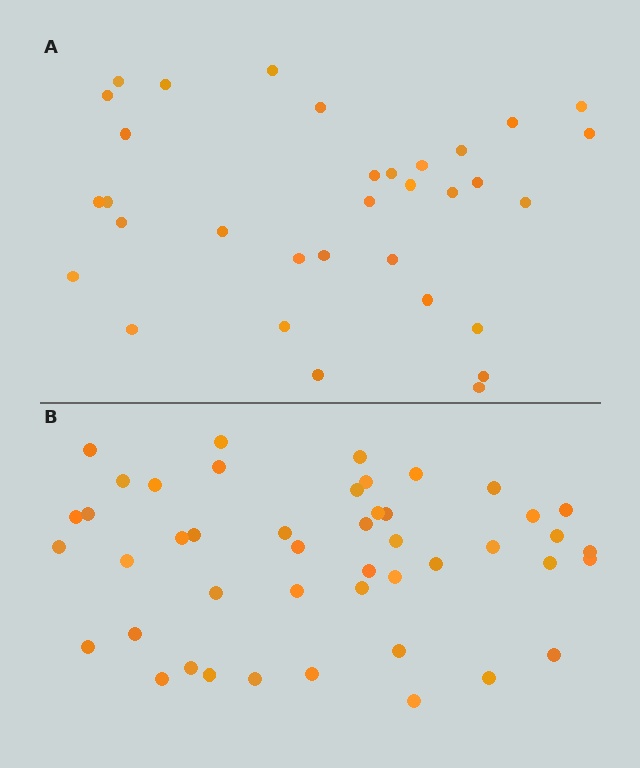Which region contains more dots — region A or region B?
Region B (the bottom region) has more dots.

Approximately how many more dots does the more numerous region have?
Region B has approximately 15 more dots than region A.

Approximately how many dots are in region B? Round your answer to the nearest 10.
About 50 dots. (The exact count is 46, which rounds to 50.)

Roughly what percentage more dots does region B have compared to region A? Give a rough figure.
About 40% more.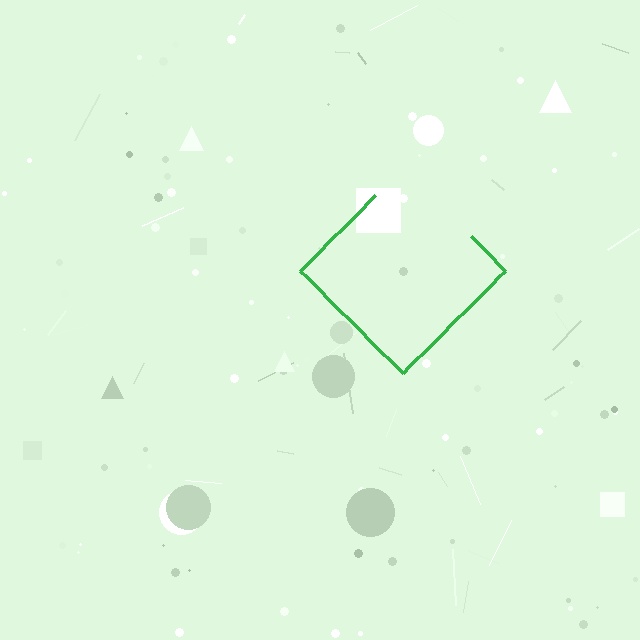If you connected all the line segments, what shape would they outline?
They would outline a diamond.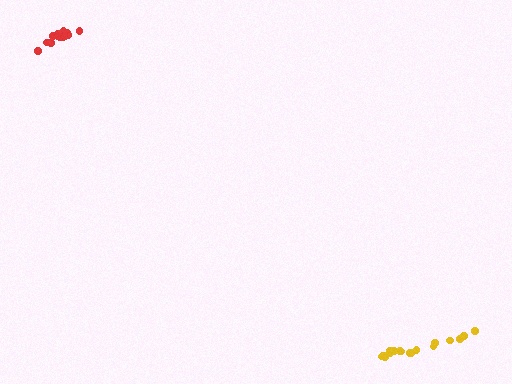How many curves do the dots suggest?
There are 2 distinct paths.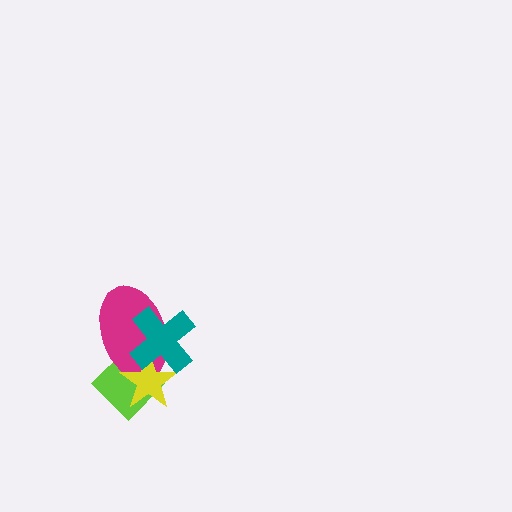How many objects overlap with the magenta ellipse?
3 objects overlap with the magenta ellipse.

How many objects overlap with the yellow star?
3 objects overlap with the yellow star.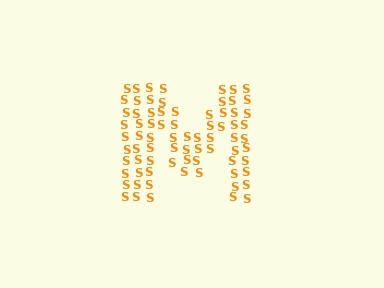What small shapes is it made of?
It is made of small letter S's.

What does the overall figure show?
The overall figure shows the letter M.